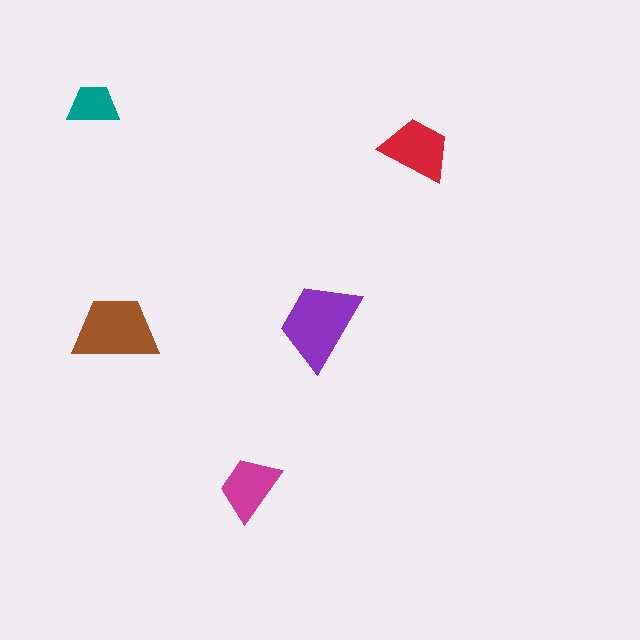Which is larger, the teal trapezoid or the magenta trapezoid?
The magenta one.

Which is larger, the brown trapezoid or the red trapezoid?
The brown one.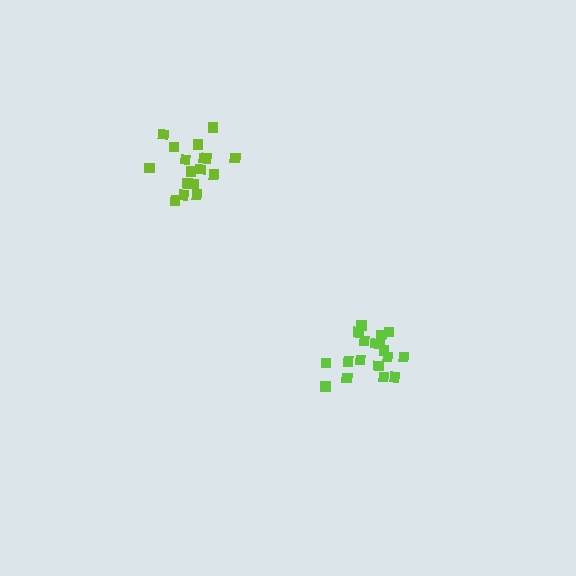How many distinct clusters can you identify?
There are 2 distinct clusters.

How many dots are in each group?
Group 1: 18 dots, Group 2: 17 dots (35 total).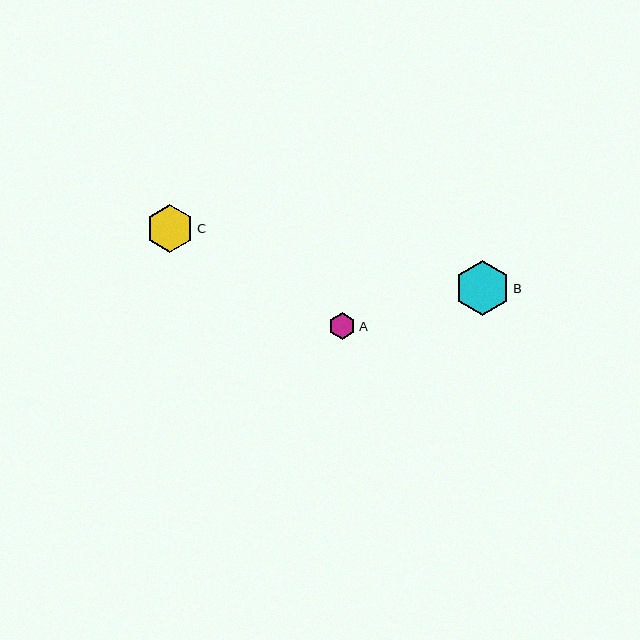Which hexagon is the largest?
Hexagon B is the largest with a size of approximately 55 pixels.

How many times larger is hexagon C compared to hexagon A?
Hexagon C is approximately 1.8 times the size of hexagon A.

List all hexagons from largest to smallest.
From largest to smallest: B, C, A.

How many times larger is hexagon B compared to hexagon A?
Hexagon B is approximately 2.1 times the size of hexagon A.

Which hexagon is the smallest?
Hexagon A is the smallest with a size of approximately 27 pixels.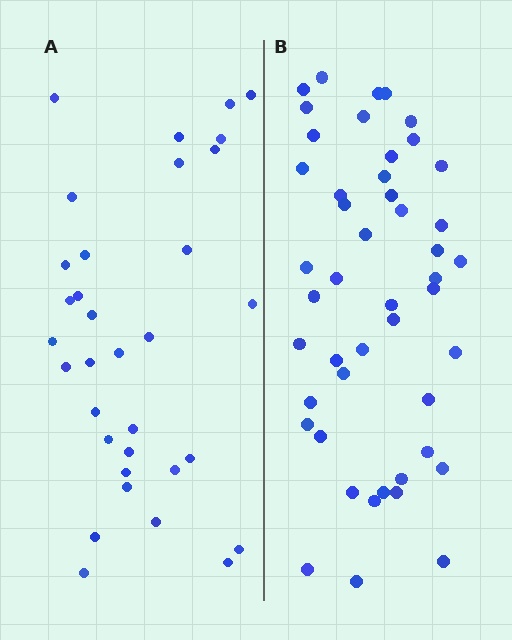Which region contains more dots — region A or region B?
Region B (the right region) has more dots.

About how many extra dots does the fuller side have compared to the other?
Region B has approximately 15 more dots than region A.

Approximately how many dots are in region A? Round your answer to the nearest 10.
About 30 dots. (The exact count is 33, which rounds to 30.)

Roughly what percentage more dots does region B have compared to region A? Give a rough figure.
About 40% more.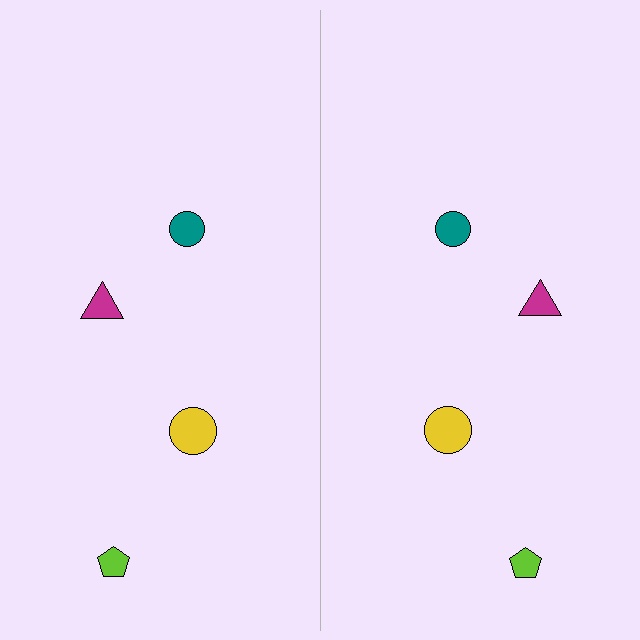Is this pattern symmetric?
Yes, this pattern has bilateral (reflection) symmetry.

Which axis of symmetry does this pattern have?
The pattern has a vertical axis of symmetry running through the center of the image.